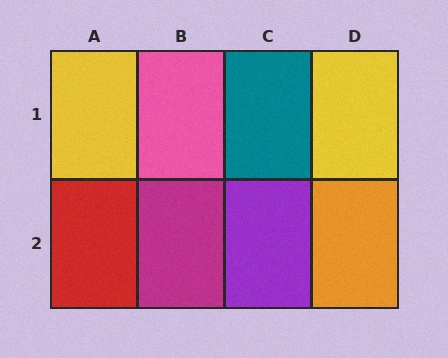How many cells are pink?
1 cell is pink.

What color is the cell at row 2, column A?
Red.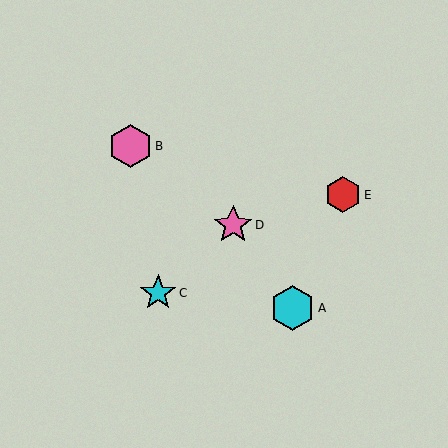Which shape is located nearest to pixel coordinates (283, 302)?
The cyan hexagon (labeled A) at (292, 308) is nearest to that location.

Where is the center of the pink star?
The center of the pink star is at (233, 225).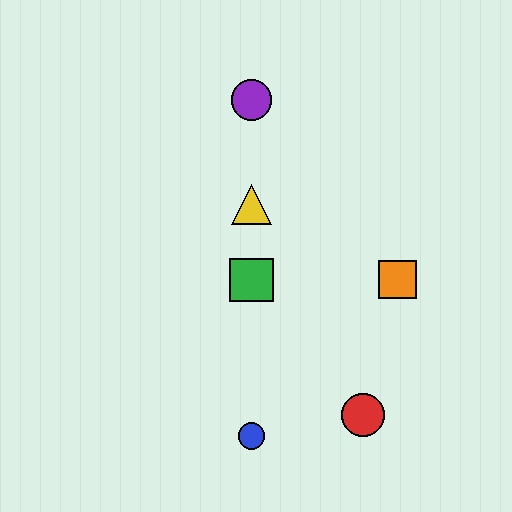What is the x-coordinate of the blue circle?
The blue circle is at x≈252.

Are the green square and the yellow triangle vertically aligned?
Yes, both are at x≈252.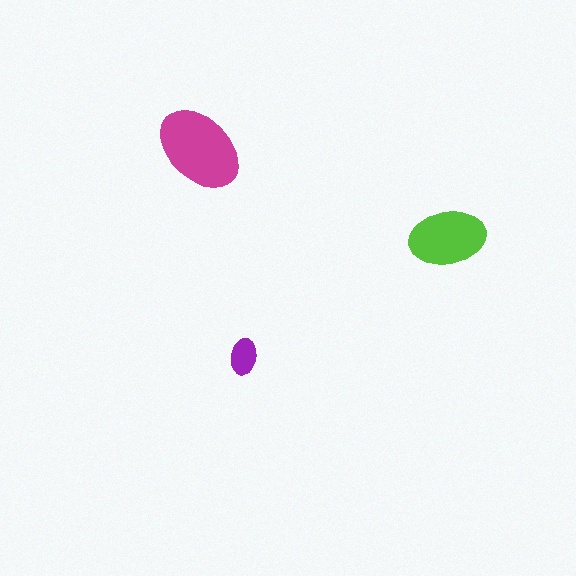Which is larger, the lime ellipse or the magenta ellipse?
The magenta one.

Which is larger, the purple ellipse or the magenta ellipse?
The magenta one.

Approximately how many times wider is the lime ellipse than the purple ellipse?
About 2 times wider.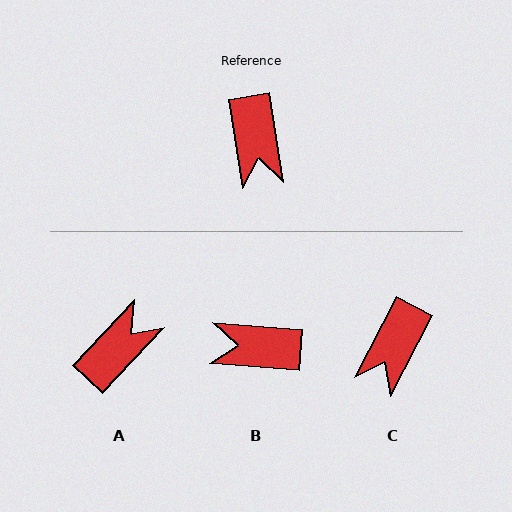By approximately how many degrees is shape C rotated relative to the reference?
Approximately 36 degrees clockwise.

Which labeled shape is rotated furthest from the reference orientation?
A, about 128 degrees away.